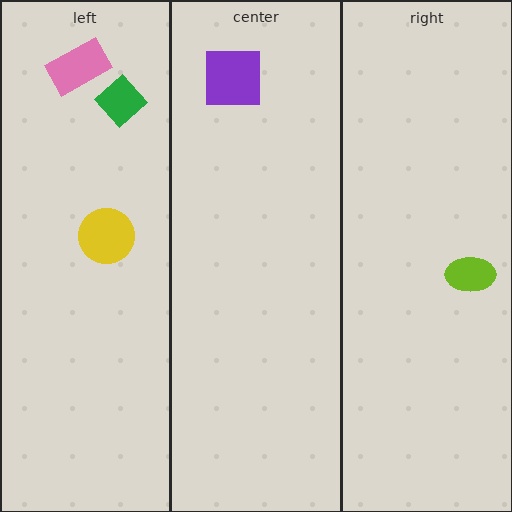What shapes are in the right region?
The lime ellipse.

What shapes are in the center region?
The purple square.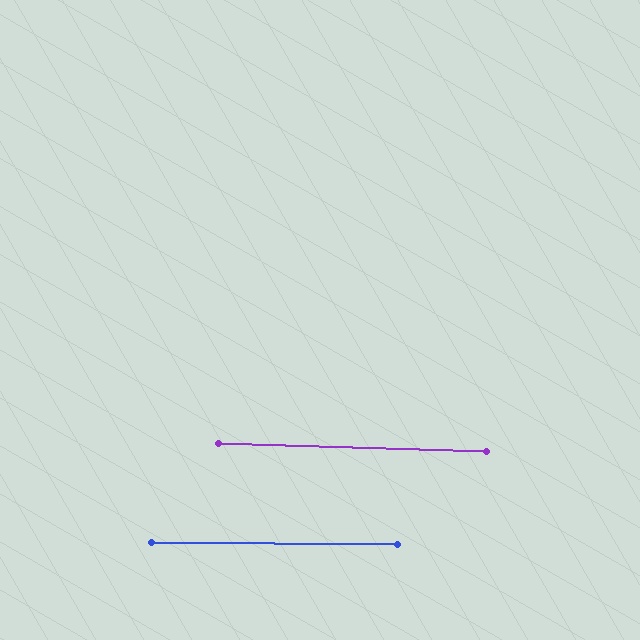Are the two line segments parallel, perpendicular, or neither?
Parallel — their directions differ by only 1.2°.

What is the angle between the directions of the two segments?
Approximately 1 degree.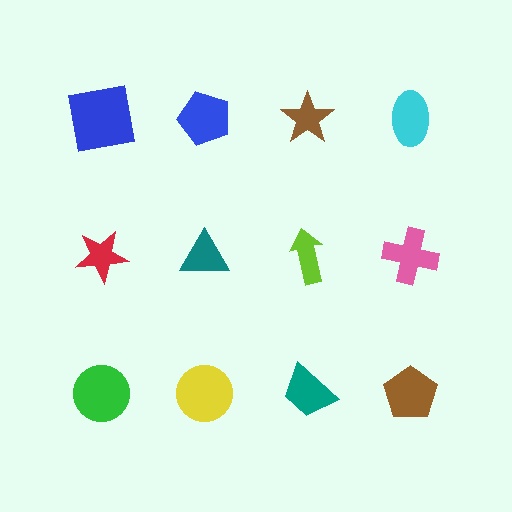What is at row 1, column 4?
A cyan ellipse.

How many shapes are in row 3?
4 shapes.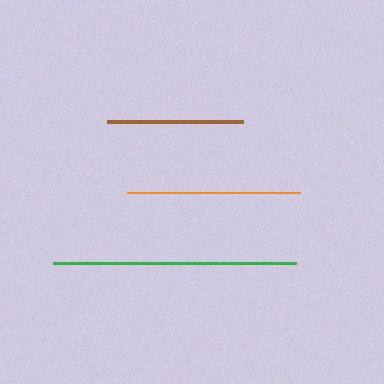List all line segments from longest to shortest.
From longest to shortest: green, orange, brown.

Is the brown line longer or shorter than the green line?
The green line is longer than the brown line.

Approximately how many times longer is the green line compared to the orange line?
The green line is approximately 1.4 times the length of the orange line.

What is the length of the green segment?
The green segment is approximately 243 pixels long.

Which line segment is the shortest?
The brown line is the shortest at approximately 137 pixels.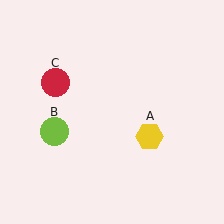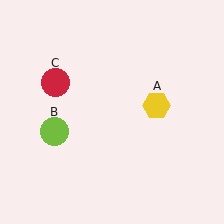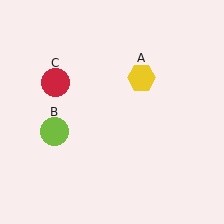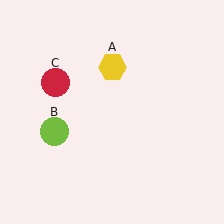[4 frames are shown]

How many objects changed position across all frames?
1 object changed position: yellow hexagon (object A).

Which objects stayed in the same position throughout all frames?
Lime circle (object B) and red circle (object C) remained stationary.